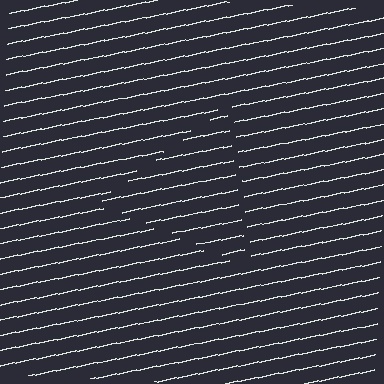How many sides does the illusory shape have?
3 sides — the line-ends trace a triangle.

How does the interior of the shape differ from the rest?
The interior of the shape contains the same grating, shifted by half a period — the contour is defined by the phase discontinuity where line-ends from the inner and outer gratings abut.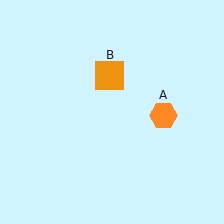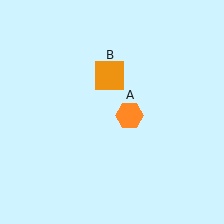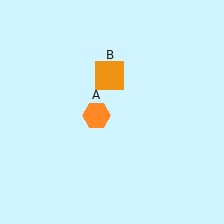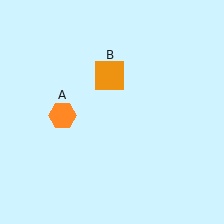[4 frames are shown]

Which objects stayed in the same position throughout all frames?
Orange square (object B) remained stationary.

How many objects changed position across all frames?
1 object changed position: orange hexagon (object A).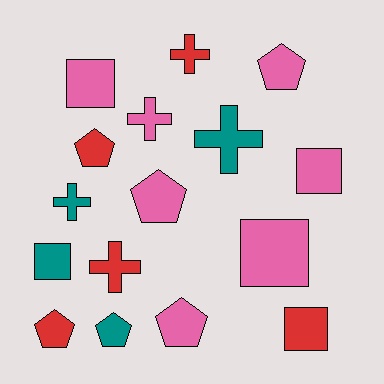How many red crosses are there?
There are 2 red crosses.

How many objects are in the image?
There are 16 objects.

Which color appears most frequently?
Pink, with 7 objects.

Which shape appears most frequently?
Pentagon, with 6 objects.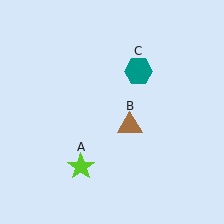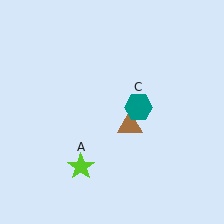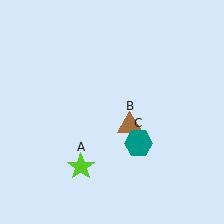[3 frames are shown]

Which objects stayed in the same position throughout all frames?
Lime star (object A) and brown triangle (object B) remained stationary.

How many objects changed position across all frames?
1 object changed position: teal hexagon (object C).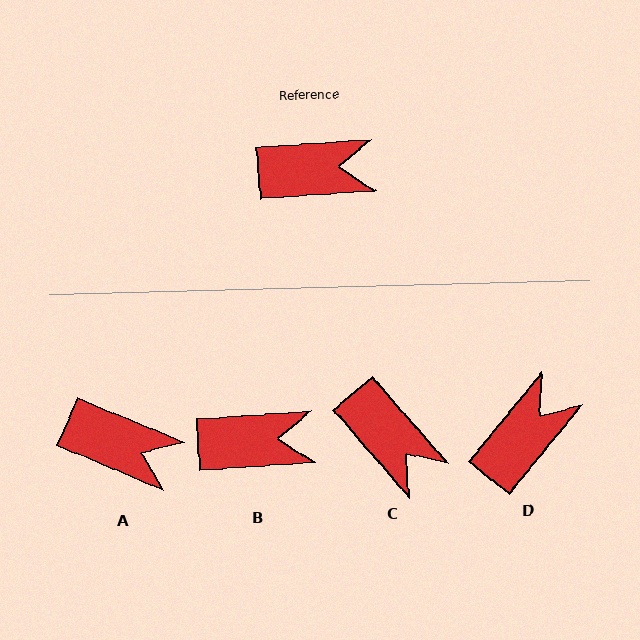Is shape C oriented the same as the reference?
No, it is off by about 53 degrees.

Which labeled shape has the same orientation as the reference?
B.